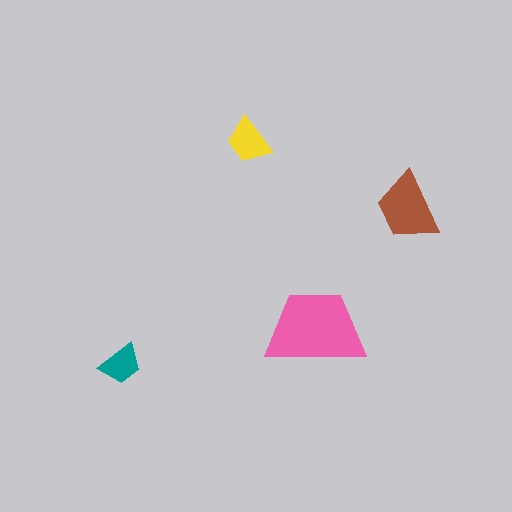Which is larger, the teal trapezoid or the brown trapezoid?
The brown one.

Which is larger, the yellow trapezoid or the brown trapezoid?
The brown one.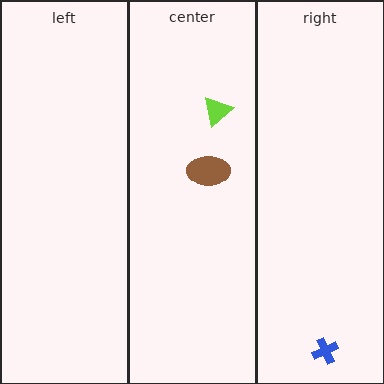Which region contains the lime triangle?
The center region.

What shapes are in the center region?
The lime triangle, the brown ellipse.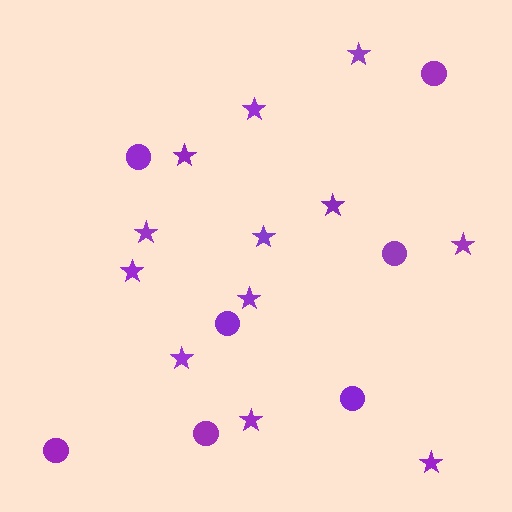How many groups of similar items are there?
There are 2 groups: one group of circles (7) and one group of stars (12).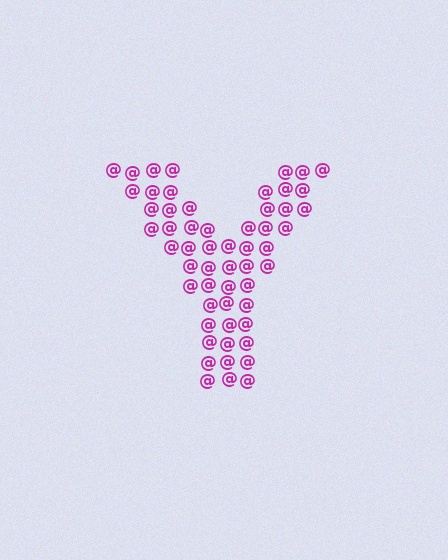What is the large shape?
The large shape is the letter Y.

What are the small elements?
The small elements are at signs.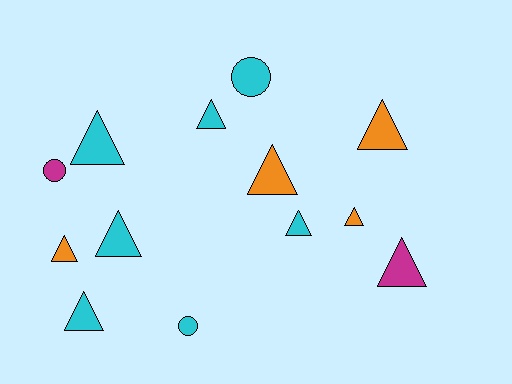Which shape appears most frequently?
Triangle, with 10 objects.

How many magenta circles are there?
There is 1 magenta circle.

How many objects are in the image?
There are 13 objects.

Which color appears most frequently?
Cyan, with 7 objects.